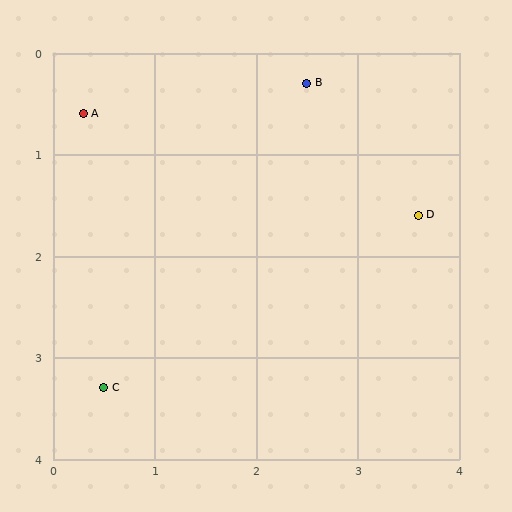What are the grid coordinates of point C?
Point C is at approximately (0.5, 3.3).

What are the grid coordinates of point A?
Point A is at approximately (0.3, 0.6).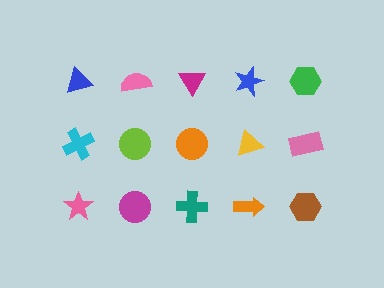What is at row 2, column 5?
A pink rectangle.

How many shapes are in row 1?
5 shapes.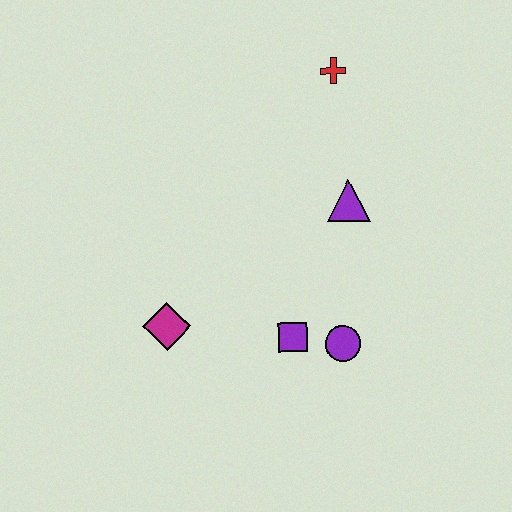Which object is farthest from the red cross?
The magenta diamond is farthest from the red cross.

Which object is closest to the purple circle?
The purple square is closest to the purple circle.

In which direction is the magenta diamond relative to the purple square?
The magenta diamond is to the left of the purple square.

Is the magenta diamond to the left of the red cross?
Yes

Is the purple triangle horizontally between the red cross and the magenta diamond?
No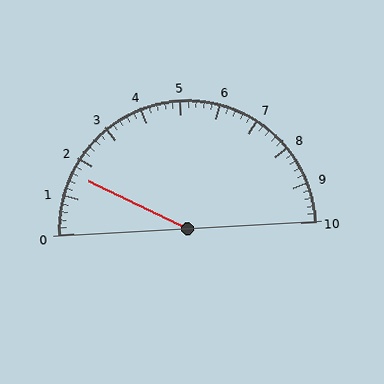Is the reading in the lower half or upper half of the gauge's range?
The reading is in the lower half of the range (0 to 10).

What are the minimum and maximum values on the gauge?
The gauge ranges from 0 to 10.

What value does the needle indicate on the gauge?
The needle indicates approximately 1.6.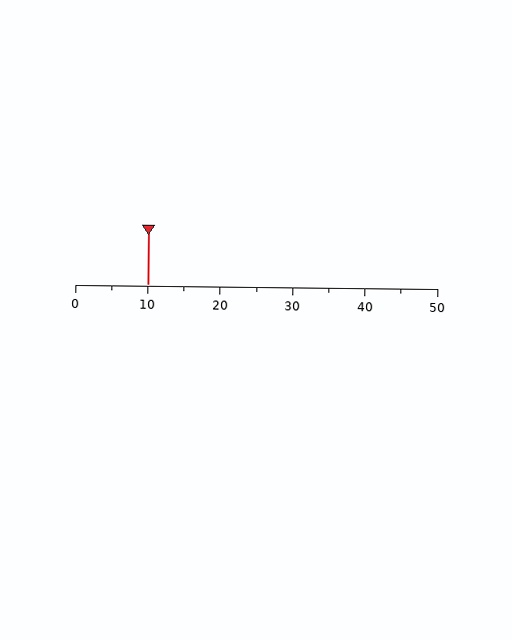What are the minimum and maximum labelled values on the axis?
The axis runs from 0 to 50.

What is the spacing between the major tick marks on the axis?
The major ticks are spaced 10 apart.